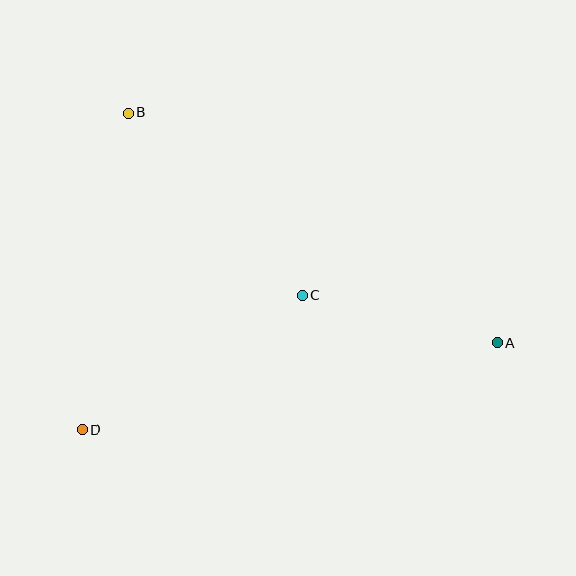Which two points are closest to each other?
Points A and C are closest to each other.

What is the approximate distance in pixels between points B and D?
The distance between B and D is approximately 320 pixels.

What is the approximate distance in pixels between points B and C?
The distance between B and C is approximately 253 pixels.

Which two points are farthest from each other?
Points A and B are farthest from each other.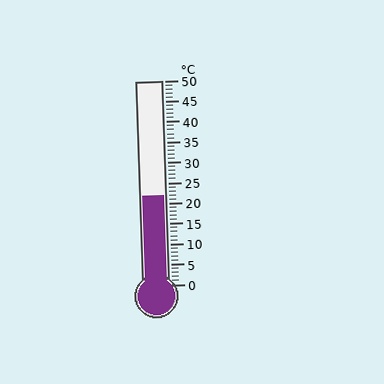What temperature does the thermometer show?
The thermometer shows approximately 22°C.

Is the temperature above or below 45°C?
The temperature is below 45°C.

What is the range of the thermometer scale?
The thermometer scale ranges from 0°C to 50°C.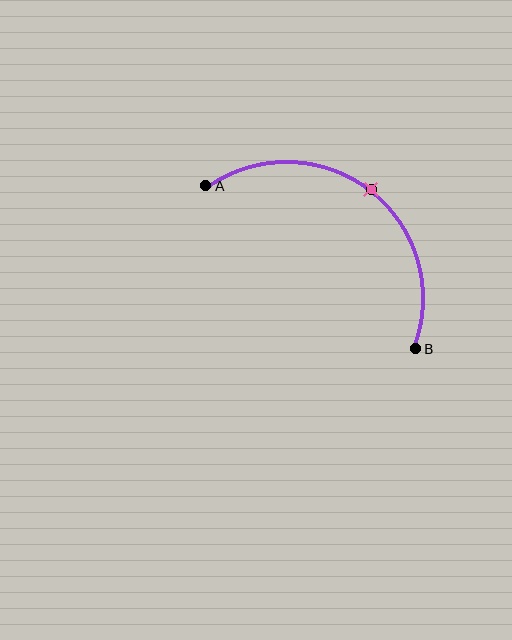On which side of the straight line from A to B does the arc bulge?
The arc bulges above and to the right of the straight line connecting A and B.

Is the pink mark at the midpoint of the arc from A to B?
Yes. The pink mark lies on the arc at equal arc-length from both A and B — it is the arc midpoint.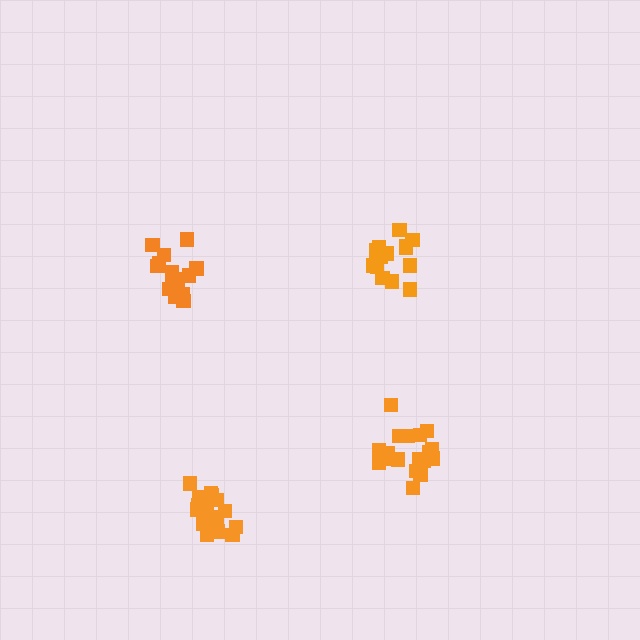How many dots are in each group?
Group 1: 16 dots, Group 2: 15 dots, Group 3: 19 dots, Group 4: 19 dots (69 total).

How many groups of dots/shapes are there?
There are 4 groups.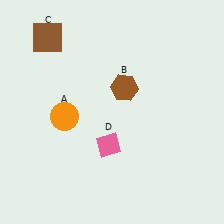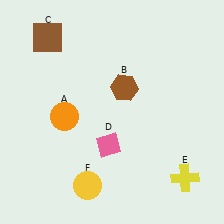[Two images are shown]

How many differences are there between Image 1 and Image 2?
There are 2 differences between the two images.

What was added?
A yellow cross (E), a yellow circle (F) were added in Image 2.